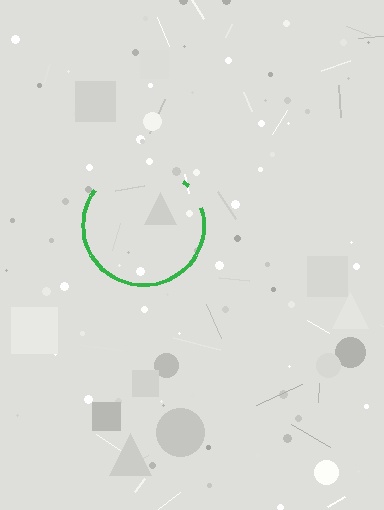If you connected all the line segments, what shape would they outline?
They would outline a circle.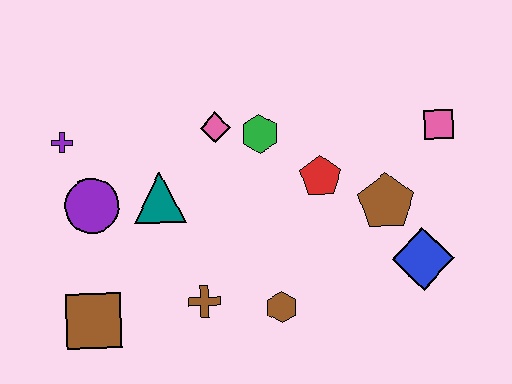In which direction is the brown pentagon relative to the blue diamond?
The brown pentagon is above the blue diamond.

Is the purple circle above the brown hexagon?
Yes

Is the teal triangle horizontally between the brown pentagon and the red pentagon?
No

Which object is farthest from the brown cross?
The pink square is farthest from the brown cross.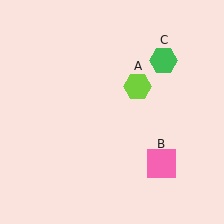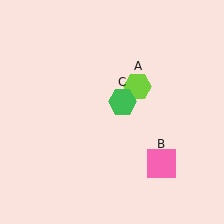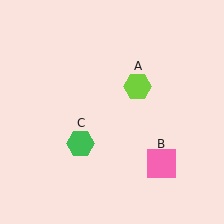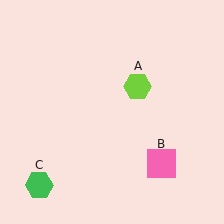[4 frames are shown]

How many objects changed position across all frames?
1 object changed position: green hexagon (object C).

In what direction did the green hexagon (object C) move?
The green hexagon (object C) moved down and to the left.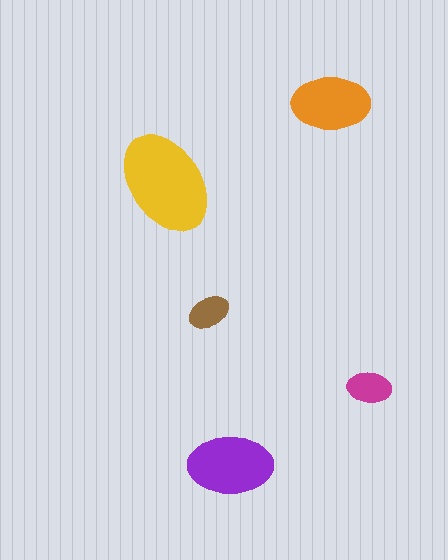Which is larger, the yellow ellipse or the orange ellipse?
The yellow one.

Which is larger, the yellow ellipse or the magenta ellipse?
The yellow one.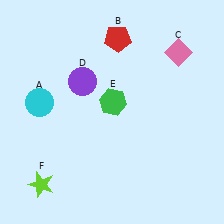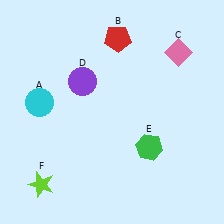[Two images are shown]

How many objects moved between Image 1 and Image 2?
1 object moved between the two images.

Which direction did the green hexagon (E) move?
The green hexagon (E) moved down.